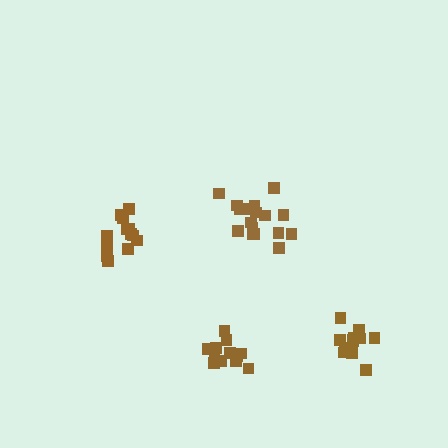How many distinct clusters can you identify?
There are 4 distinct clusters.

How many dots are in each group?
Group 1: 18 dots, Group 2: 14 dots, Group 3: 13 dots, Group 4: 13 dots (58 total).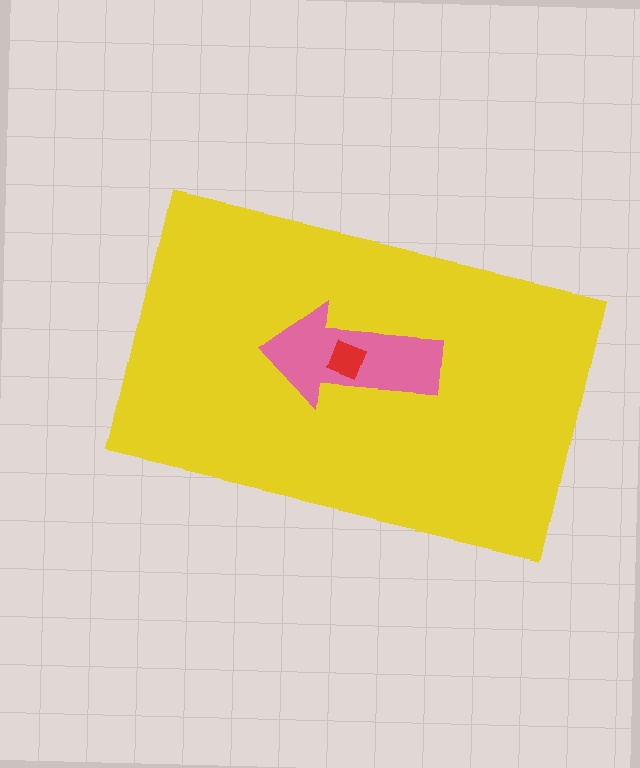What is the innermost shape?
The red diamond.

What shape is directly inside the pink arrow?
The red diamond.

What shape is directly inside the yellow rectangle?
The pink arrow.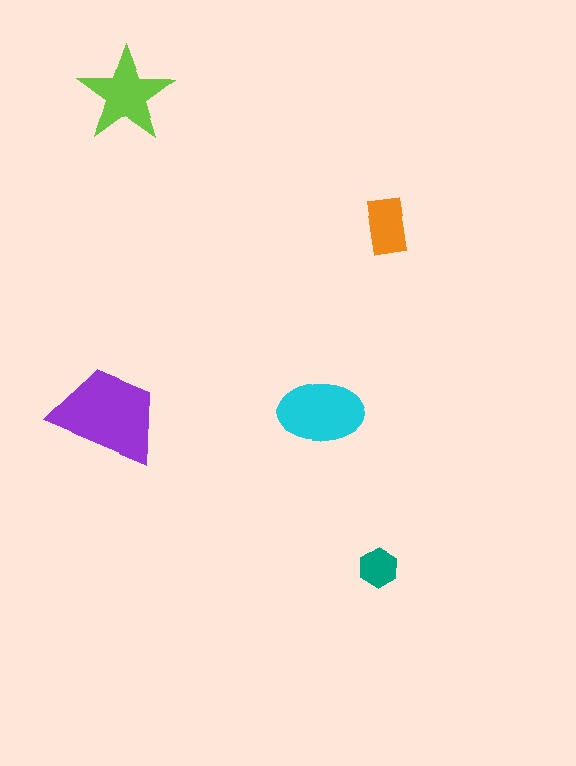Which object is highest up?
The lime star is topmost.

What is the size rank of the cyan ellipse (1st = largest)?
2nd.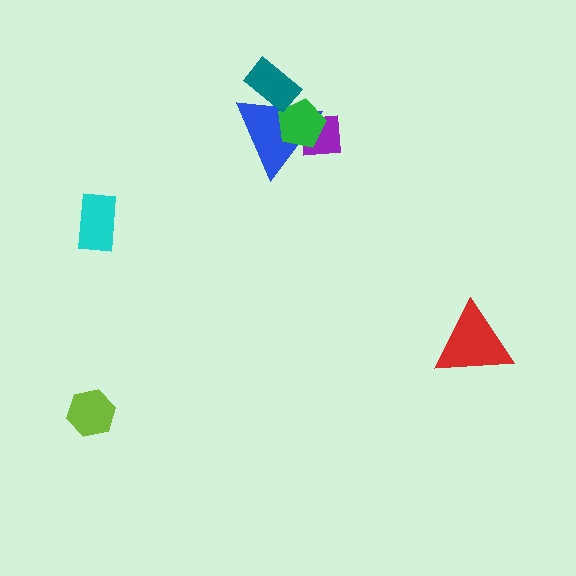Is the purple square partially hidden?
Yes, it is partially covered by another shape.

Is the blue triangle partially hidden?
Yes, it is partially covered by another shape.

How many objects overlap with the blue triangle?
3 objects overlap with the blue triangle.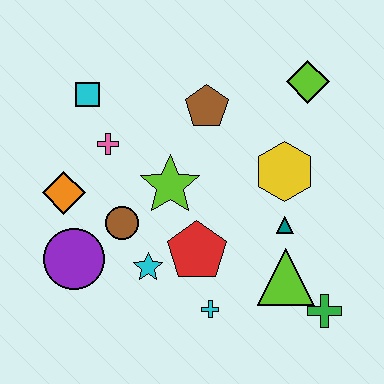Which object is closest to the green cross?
The lime triangle is closest to the green cross.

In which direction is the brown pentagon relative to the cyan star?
The brown pentagon is above the cyan star.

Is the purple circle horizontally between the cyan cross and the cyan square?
No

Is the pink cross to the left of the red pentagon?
Yes